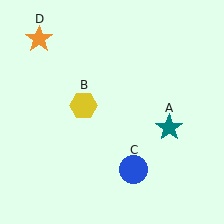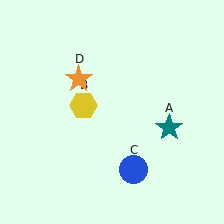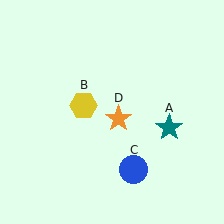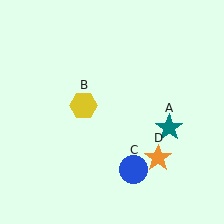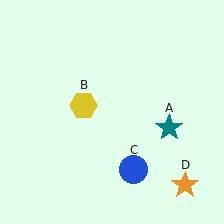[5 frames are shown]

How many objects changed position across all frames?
1 object changed position: orange star (object D).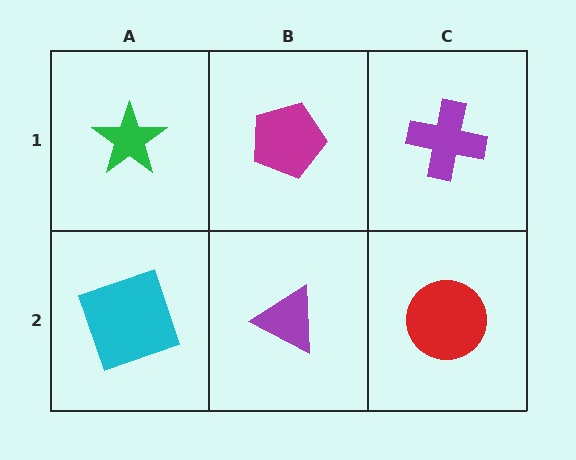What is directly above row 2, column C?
A purple cross.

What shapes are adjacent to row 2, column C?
A purple cross (row 1, column C), a purple triangle (row 2, column B).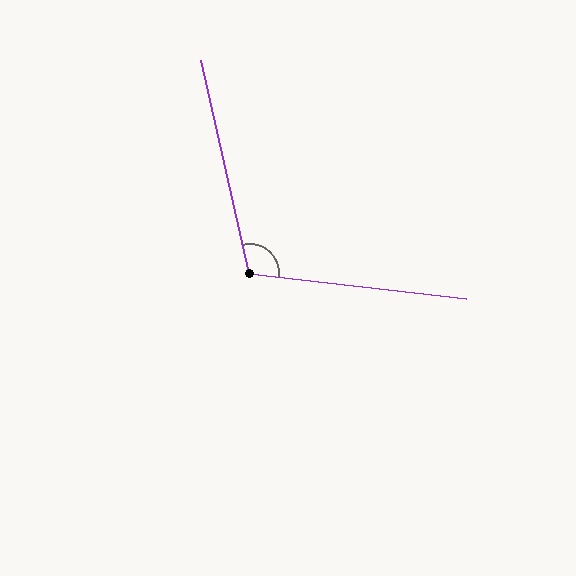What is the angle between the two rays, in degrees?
Approximately 109 degrees.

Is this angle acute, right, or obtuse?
It is obtuse.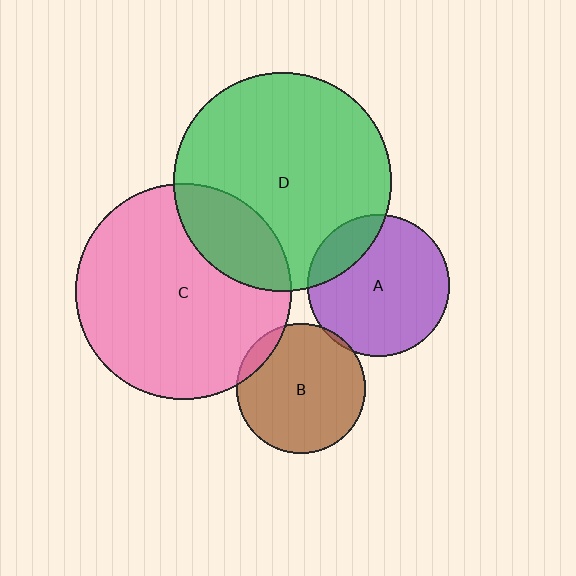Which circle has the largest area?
Circle D (green).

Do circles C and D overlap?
Yes.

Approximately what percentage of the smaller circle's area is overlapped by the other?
Approximately 20%.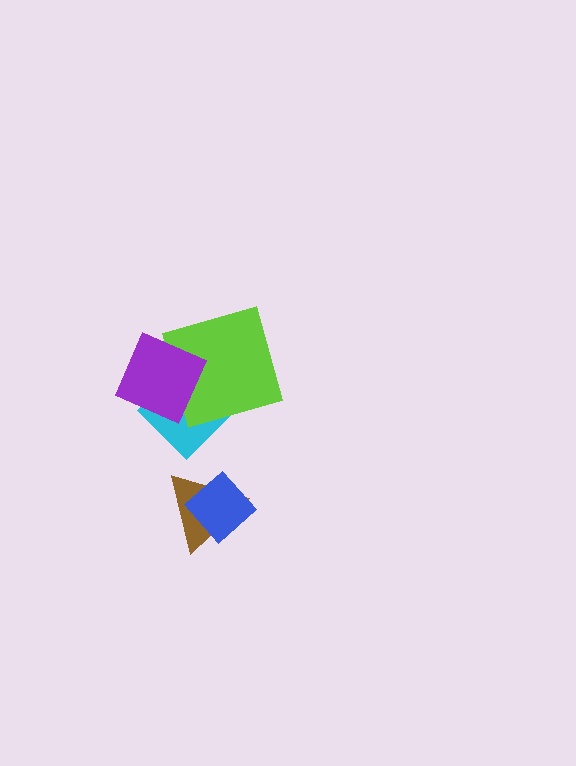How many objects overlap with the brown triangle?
1 object overlaps with the brown triangle.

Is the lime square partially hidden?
Yes, it is partially covered by another shape.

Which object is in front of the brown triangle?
The blue diamond is in front of the brown triangle.